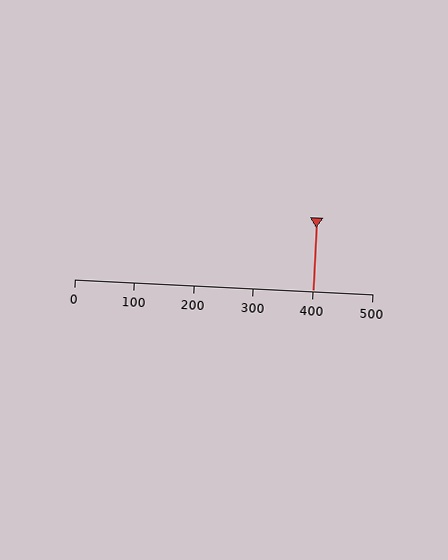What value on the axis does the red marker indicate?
The marker indicates approximately 400.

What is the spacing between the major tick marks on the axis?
The major ticks are spaced 100 apart.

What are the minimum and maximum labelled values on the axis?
The axis runs from 0 to 500.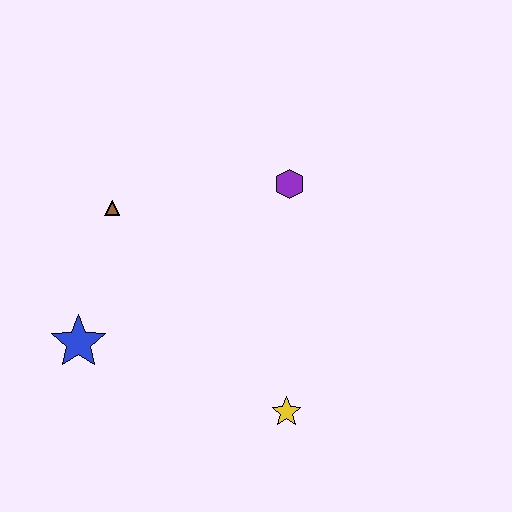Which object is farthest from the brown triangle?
The yellow star is farthest from the brown triangle.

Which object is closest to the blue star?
The brown triangle is closest to the blue star.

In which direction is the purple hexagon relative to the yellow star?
The purple hexagon is above the yellow star.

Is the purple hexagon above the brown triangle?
Yes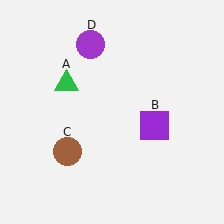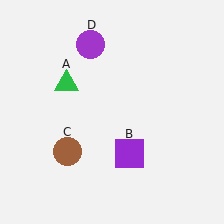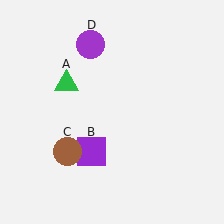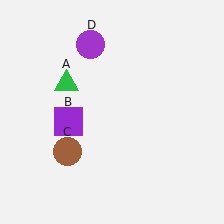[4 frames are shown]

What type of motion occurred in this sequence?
The purple square (object B) rotated clockwise around the center of the scene.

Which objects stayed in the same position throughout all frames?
Green triangle (object A) and brown circle (object C) and purple circle (object D) remained stationary.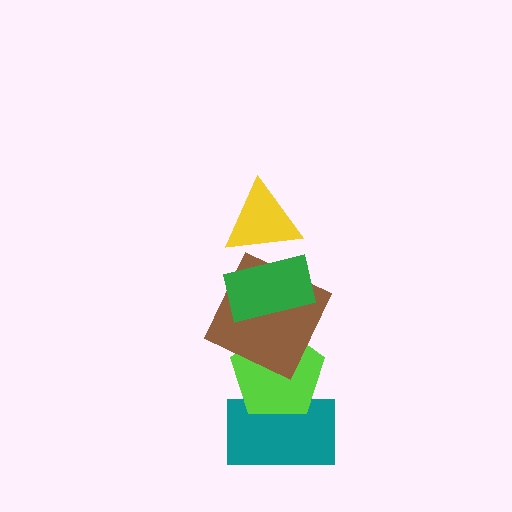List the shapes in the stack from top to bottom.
From top to bottom: the yellow triangle, the green rectangle, the brown square, the lime pentagon, the teal rectangle.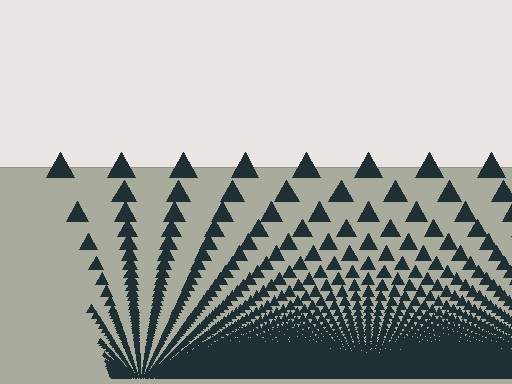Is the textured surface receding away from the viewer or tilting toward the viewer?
The surface appears to tilt toward the viewer. Texture elements get larger and sparser toward the top.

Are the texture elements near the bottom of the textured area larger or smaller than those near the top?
Smaller. The gradient is inverted — elements near the bottom are smaller and denser.